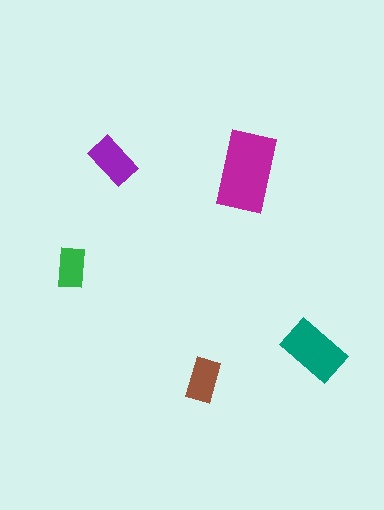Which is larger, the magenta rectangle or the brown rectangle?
The magenta one.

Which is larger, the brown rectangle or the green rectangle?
The brown one.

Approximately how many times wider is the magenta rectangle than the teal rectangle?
About 1.5 times wider.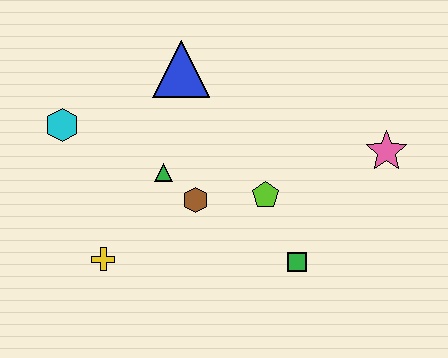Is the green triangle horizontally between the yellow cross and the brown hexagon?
Yes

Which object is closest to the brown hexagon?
The green triangle is closest to the brown hexagon.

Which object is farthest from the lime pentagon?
The cyan hexagon is farthest from the lime pentagon.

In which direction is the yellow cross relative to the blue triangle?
The yellow cross is below the blue triangle.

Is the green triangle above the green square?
Yes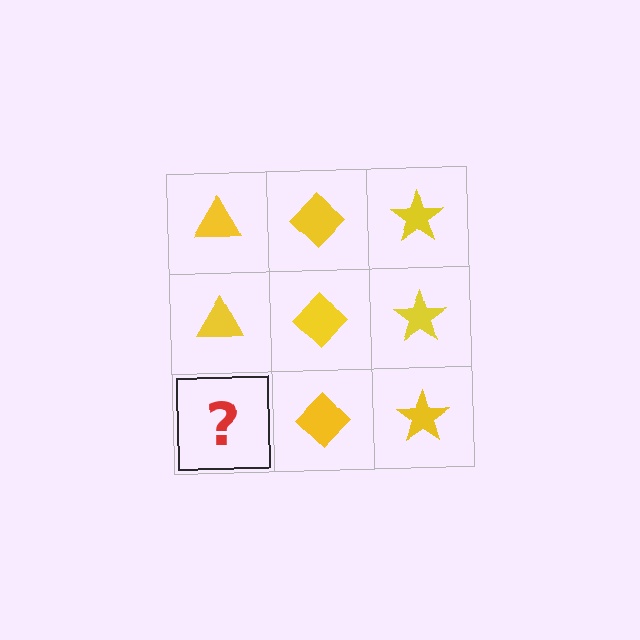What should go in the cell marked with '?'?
The missing cell should contain a yellow triangle.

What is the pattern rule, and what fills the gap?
The rule is that each column has a consistent shape. The gap should be filled with a yellow triangle.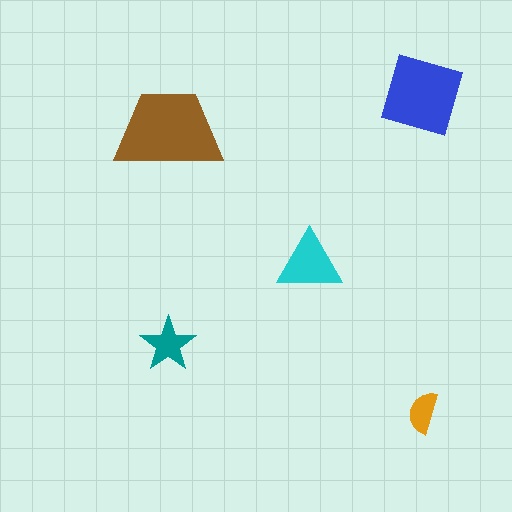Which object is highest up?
The blue diamond is topmost.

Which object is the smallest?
The orange semicircle.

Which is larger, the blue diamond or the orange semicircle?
The blue diamond.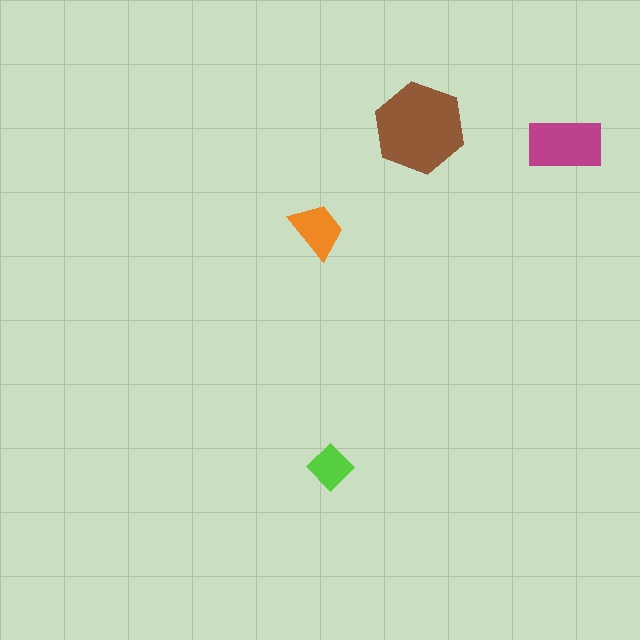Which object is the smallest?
The lime diamond.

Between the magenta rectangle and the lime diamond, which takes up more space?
The magenta rectangle.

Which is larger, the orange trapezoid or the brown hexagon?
The brown hexagon.